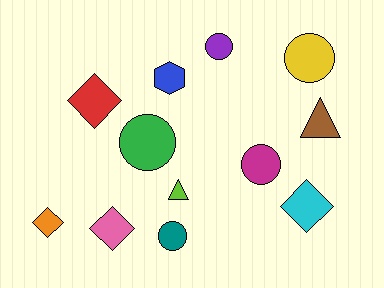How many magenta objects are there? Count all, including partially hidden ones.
There is 1 magenta object.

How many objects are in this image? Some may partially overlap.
There are 12 objects.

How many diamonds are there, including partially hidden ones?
There are 4 diamonds.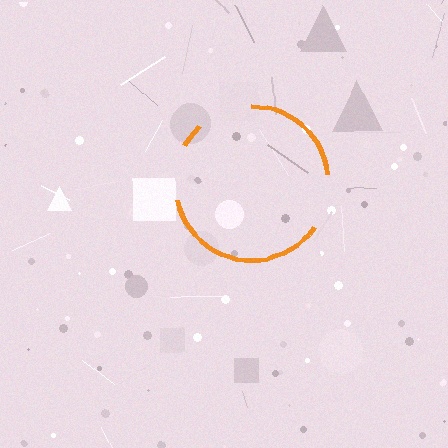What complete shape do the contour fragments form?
The contour fragments form a circle.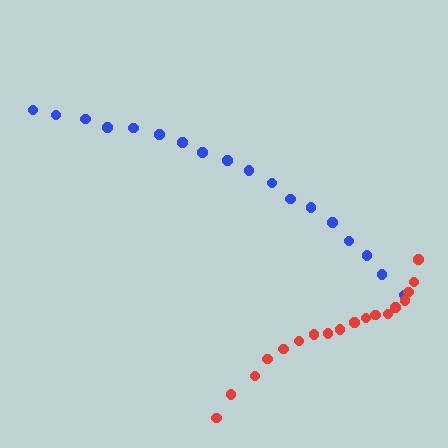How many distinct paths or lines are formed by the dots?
There are 2 distinct paths.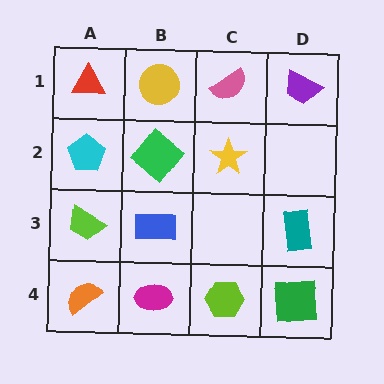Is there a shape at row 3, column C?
No, that cell is empty.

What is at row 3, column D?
A teal rectangle.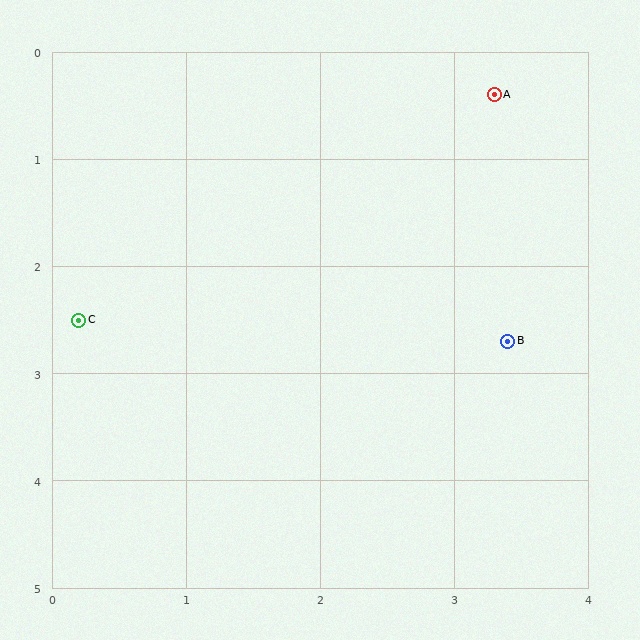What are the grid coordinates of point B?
Point B is at approximately (3.4, 2.7).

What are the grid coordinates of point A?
Point A is at approximately (3.3, 0.4).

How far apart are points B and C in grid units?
Points B and C are about 3.2 grid units apart.